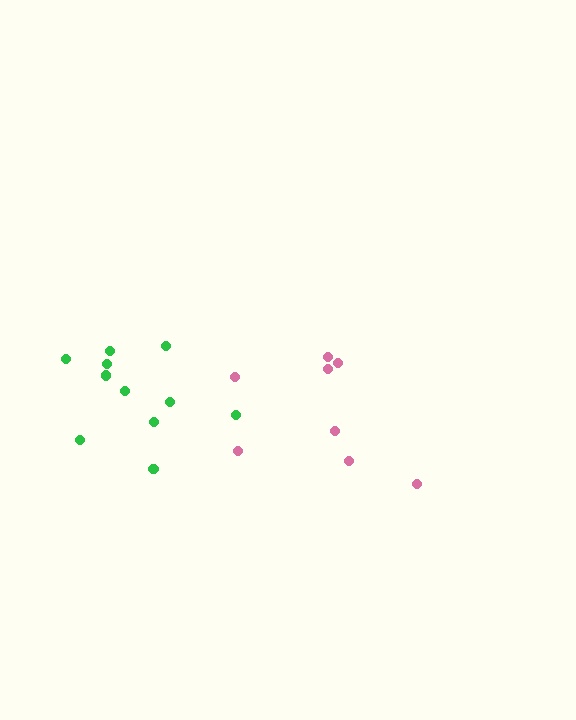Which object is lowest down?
The pink cluster is bottommost.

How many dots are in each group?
Group 1: 8 dots, Group 2: 11 dots (19 total).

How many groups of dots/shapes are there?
There are 2 groups.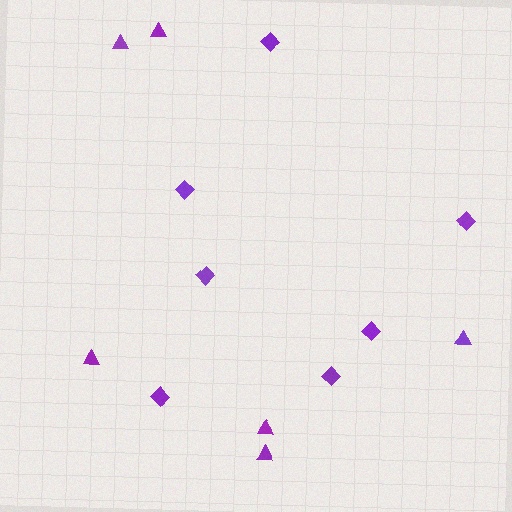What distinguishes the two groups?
There are 2 groups: one group of triangles (6) and one group of diamonds (7).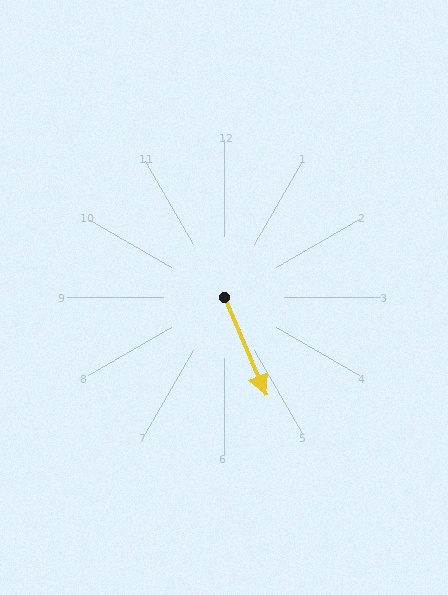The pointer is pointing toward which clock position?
Roughly 5 o'clock.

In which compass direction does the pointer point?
Southeast.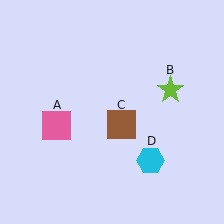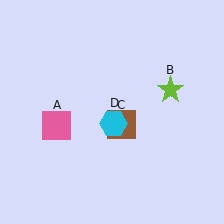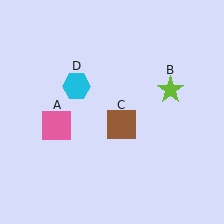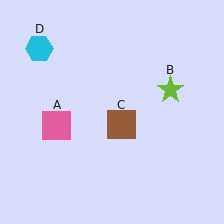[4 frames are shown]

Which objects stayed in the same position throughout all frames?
Pink square (object A) and lime star (object B) and brown square (object C) remained stationary.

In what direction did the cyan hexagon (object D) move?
The cyan hexagon (object D) moved up and to the left.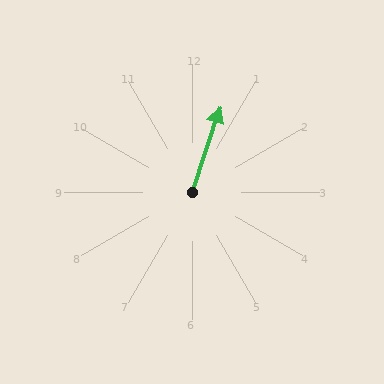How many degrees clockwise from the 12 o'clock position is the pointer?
Approximately 18 degrees.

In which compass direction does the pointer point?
North.